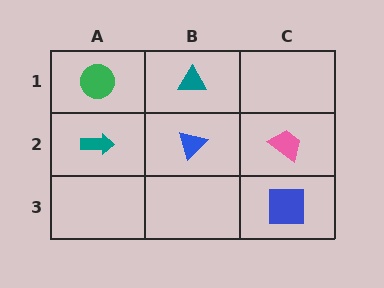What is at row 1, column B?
A teal triangle.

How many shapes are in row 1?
2 shapes.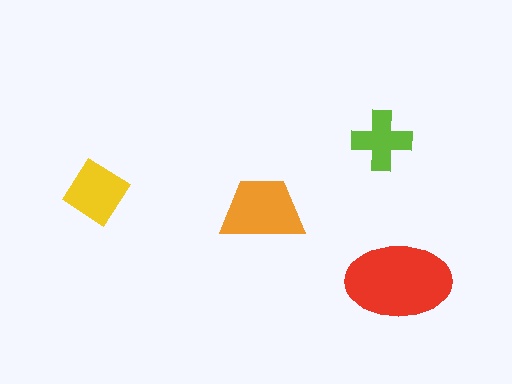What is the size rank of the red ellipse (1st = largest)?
1st.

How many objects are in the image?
There are 4 objects in the image.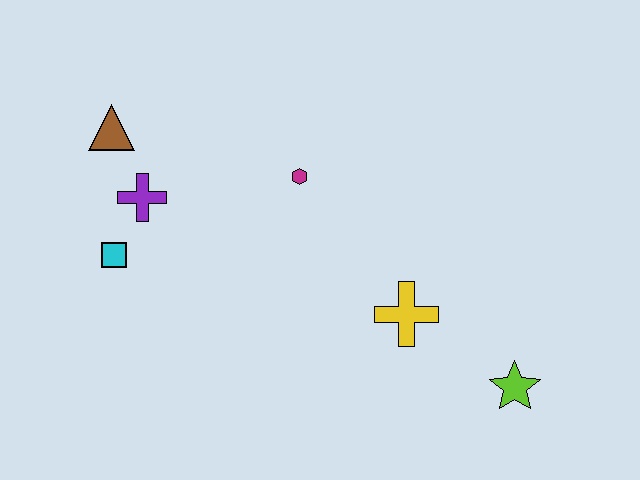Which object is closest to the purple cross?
The cyan square is closest to the purple cross.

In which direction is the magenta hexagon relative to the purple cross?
The magenta hexagon is to the right of the purple cross.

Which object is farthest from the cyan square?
The lime star is farthest from the cyan square.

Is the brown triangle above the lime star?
Yes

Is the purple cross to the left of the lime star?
Yes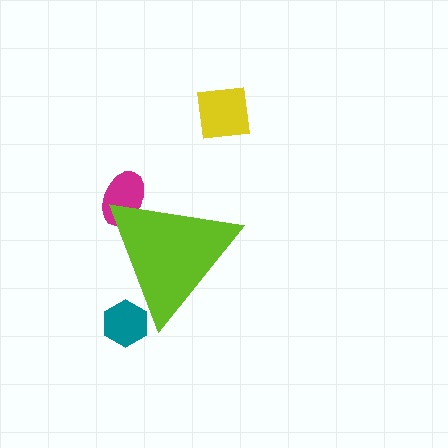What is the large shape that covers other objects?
A lime triangle.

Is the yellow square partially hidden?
No, the yellow square is fully visible.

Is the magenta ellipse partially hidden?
Yes, the magenta ellipse is partially hidden behind the lime triangle.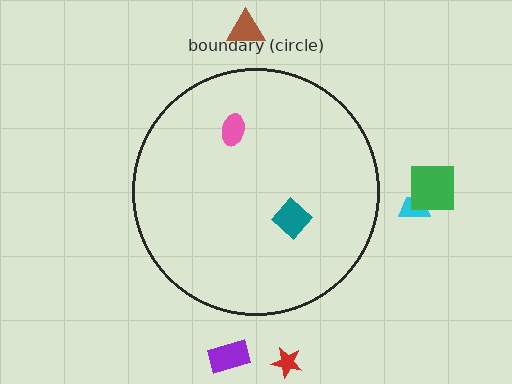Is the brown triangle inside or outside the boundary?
Outside.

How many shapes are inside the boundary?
2 inside, 5 outside.